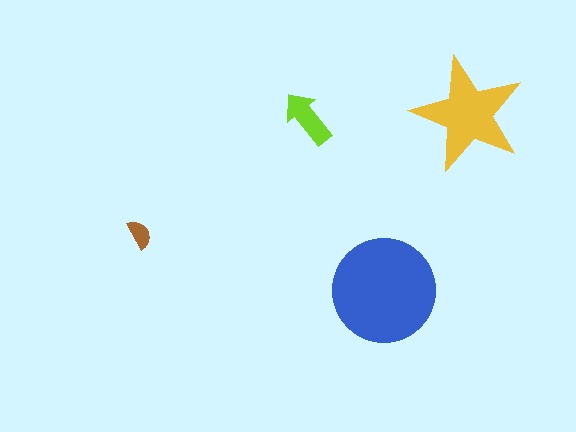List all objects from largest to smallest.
The blue circle, the yellow star, the lime arrow, the brown semicircle.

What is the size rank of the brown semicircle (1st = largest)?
4th.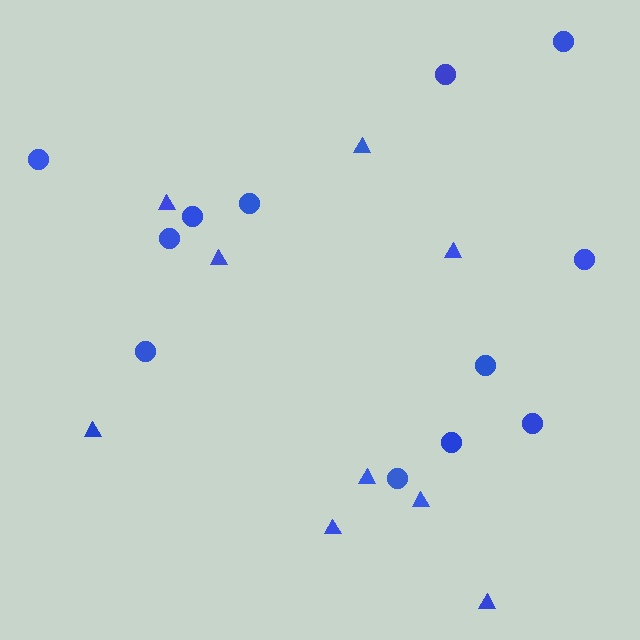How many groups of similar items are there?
There are 2 groups: one group of triangles (9) and one group of circles (12).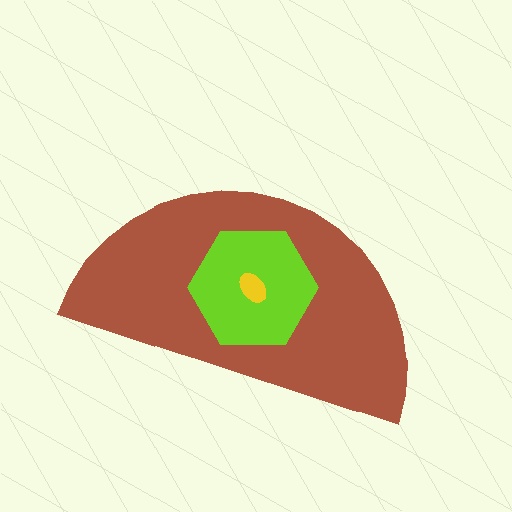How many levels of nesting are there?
3.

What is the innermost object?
The yellow ellipse.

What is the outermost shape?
The brown semicircle.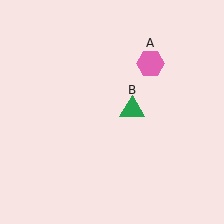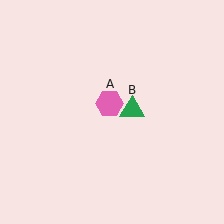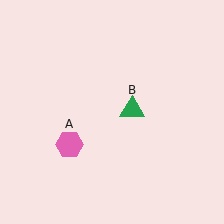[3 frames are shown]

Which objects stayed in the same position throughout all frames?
Green triangle (object B) remained stationary.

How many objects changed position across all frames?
1 object changed position: pink hexagon (object A).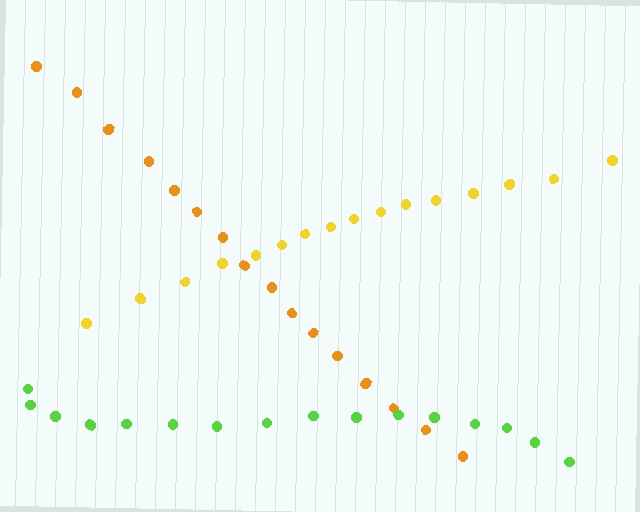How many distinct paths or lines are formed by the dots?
There are 3 distinct paths.